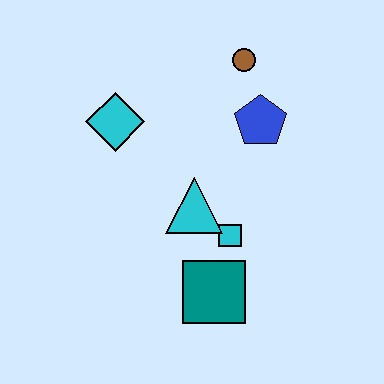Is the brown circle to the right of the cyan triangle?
Yes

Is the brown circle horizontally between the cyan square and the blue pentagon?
Yes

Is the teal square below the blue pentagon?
Yes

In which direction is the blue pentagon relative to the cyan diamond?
The blue pentagon is to the right of the cyan diamond.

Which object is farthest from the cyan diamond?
The teal square is farthest from the cyan diamond.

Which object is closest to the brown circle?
The blue pentagon is closest to the brown circle.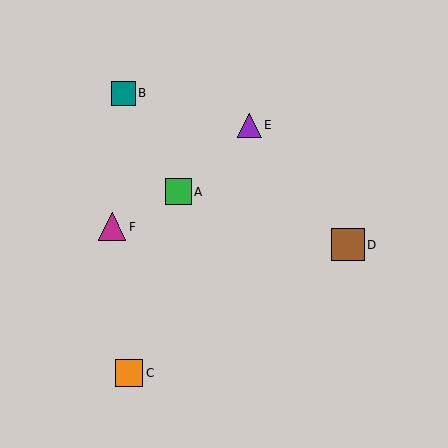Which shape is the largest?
The brown square (labeled D) is the largest.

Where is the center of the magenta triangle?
The center of the magenta triangle is at (112, 227).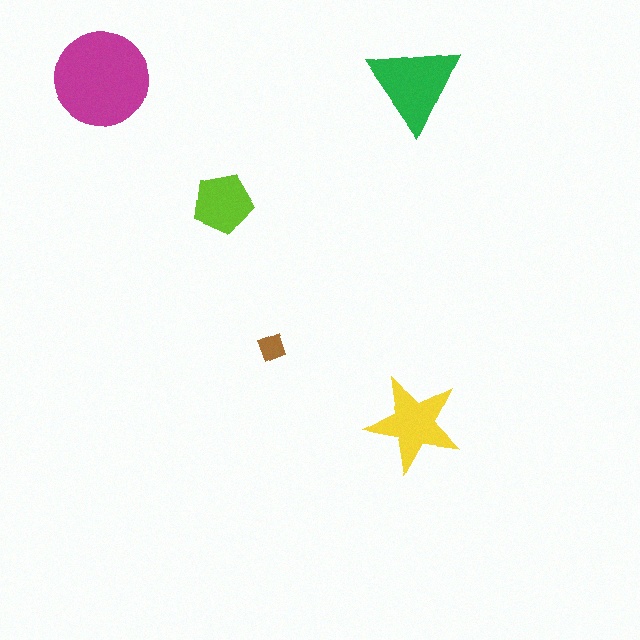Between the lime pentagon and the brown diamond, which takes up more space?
The lime pentagon.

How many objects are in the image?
There are 5 objects in the image.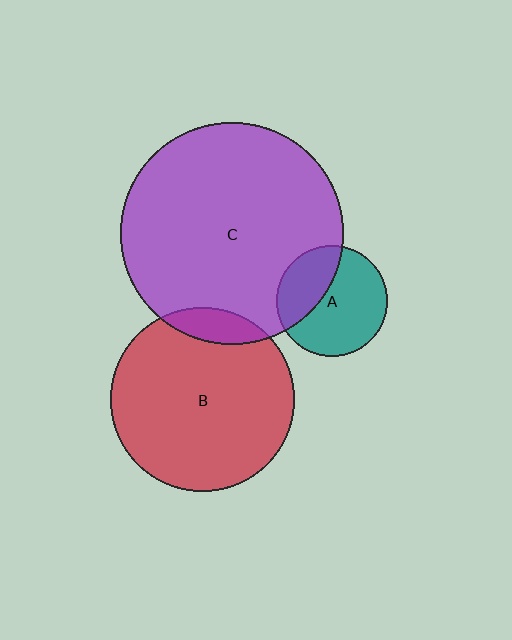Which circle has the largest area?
Circle C (purple).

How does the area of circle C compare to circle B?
Approximately 1.5 times.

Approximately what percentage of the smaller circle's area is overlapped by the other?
Approximately 10%.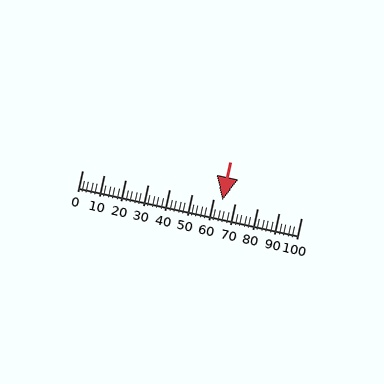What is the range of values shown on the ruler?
The ruler shows values from 0 to 100.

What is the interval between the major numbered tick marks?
The major tick marks are spaced 10 units apart.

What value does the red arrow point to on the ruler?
The red arrow points to approximately 64.